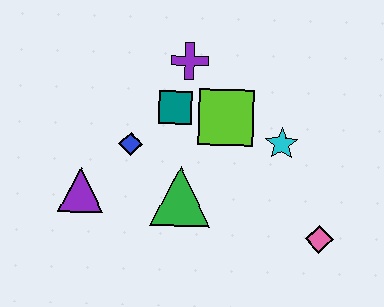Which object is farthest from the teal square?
The pink diamond is farthest from the teal square.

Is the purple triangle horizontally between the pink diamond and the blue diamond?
No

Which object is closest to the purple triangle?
The blue diamond is closest to the purple triangle.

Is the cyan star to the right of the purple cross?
Yes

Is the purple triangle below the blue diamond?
Yes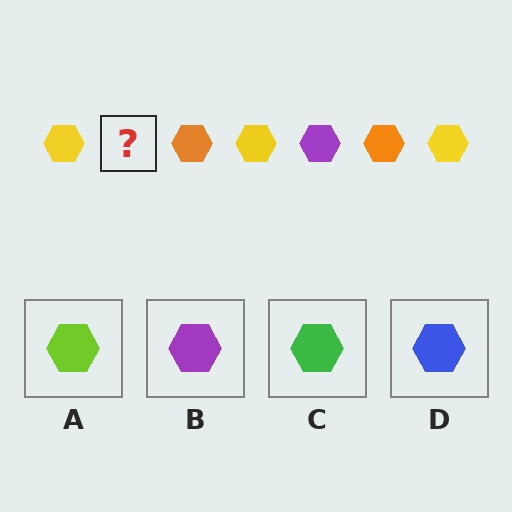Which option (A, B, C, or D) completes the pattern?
B.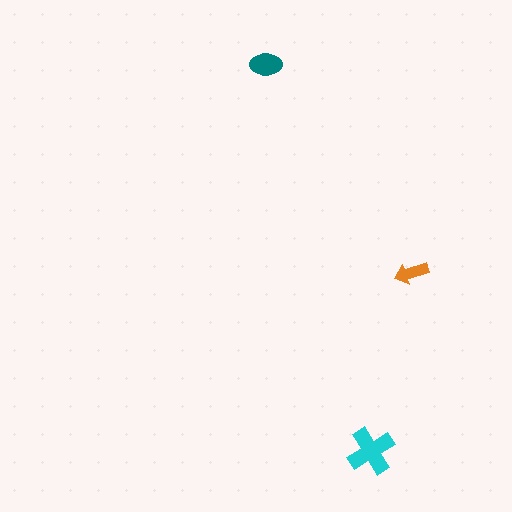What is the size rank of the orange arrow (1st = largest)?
3rd.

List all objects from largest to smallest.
The cyan cross, the teal ellipse, the orange arrow.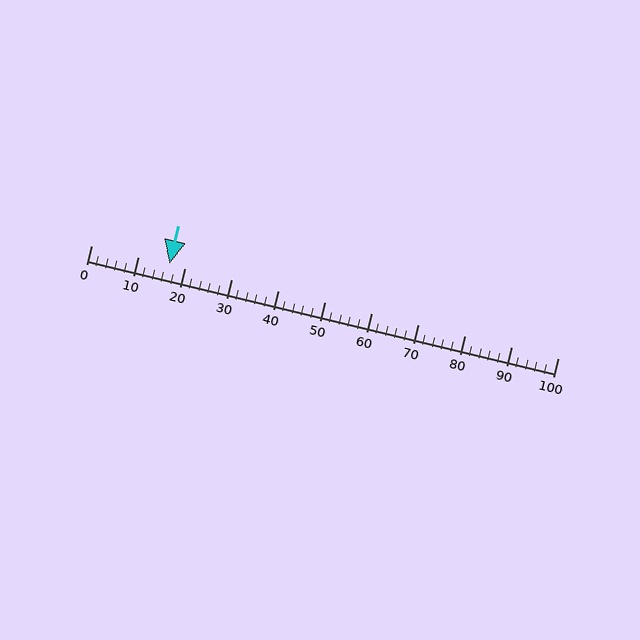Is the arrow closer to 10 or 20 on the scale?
The arrow is closer to 20.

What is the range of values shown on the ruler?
The ruler shows values from 0 to 100.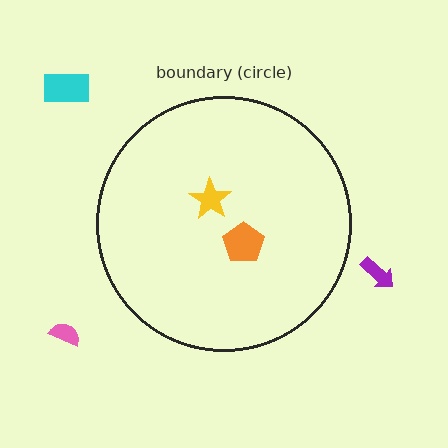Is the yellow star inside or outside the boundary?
Inside.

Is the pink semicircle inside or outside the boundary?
Outside.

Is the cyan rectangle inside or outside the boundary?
Outside.